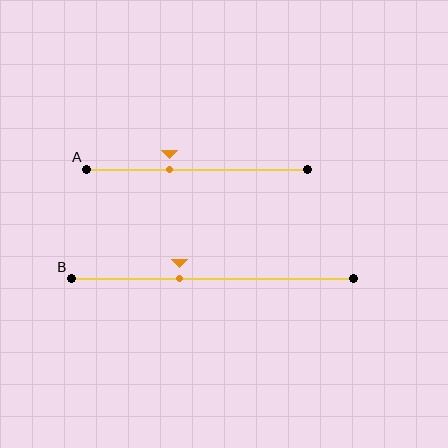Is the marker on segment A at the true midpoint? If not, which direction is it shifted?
No, the marker on segment A is shifted to the left by about 13% of the segment length.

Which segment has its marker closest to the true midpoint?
Segment B has its marker closest to the true midpoint.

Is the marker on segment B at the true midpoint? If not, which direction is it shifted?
No, the marker on segment B is shifted to the left by about 12% of the segment length.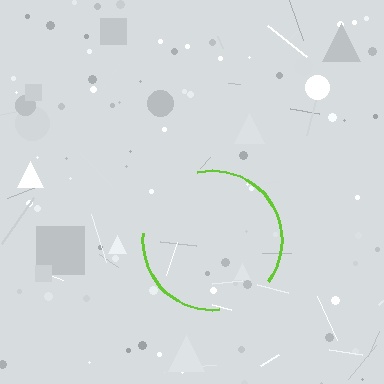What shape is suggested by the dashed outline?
The dashed outline suggests a circle.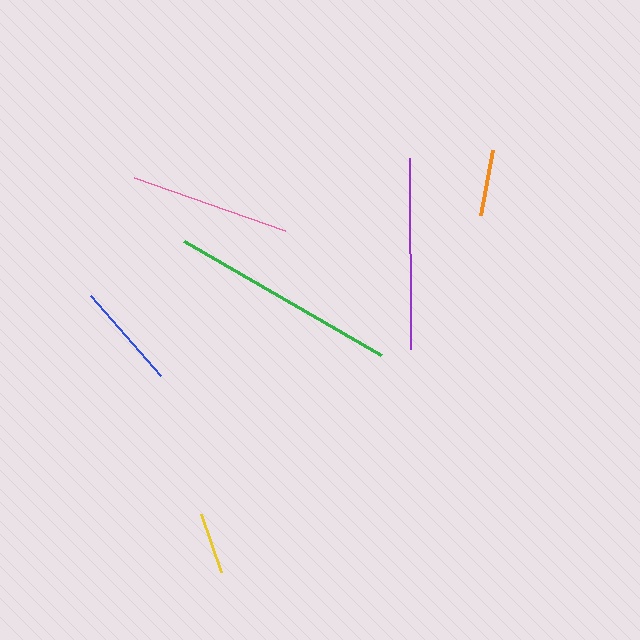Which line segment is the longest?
The green line is the longest at approximately 228 pixels.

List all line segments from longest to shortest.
From longest to shortest: green, purple, pink, blue, orange, yellow.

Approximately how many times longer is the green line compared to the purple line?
The green line is approximately 1.2 times the length of the purple line.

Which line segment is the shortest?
The yellow line is the shortest at approximately 62 pixels.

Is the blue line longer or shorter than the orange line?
The blue line is longer than the orange line.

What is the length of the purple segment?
The purple segment is approximately 192 pixels long.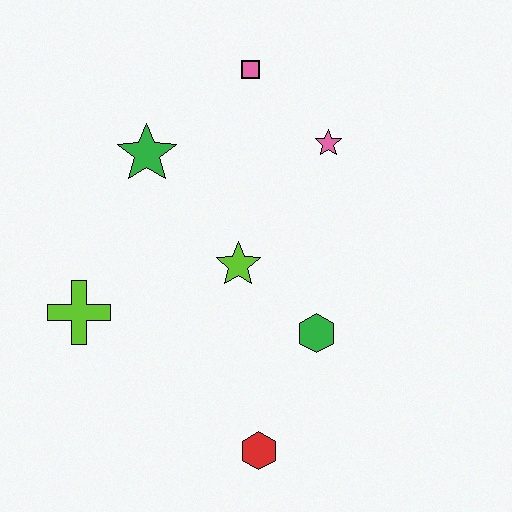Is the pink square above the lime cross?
Yes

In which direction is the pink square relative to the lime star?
The pink square is above the lime star.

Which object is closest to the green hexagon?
The lime star is closest to the green hexagon.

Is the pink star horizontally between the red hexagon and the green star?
No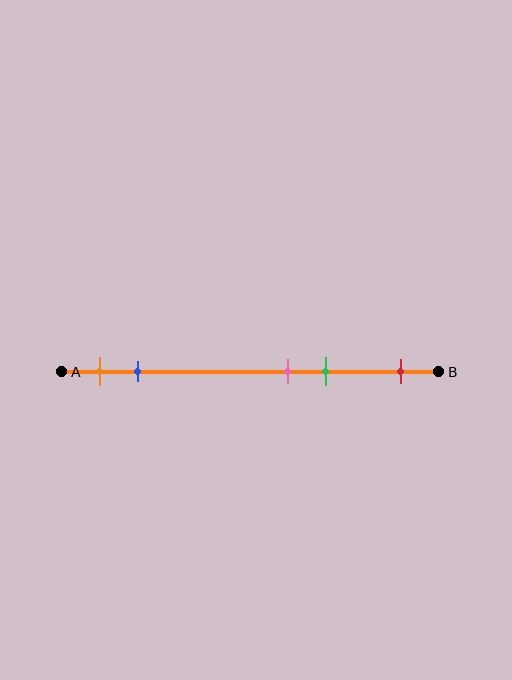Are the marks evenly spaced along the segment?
No, the marks are not evenly spaced.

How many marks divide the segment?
There are 5 marks dividing the segment.